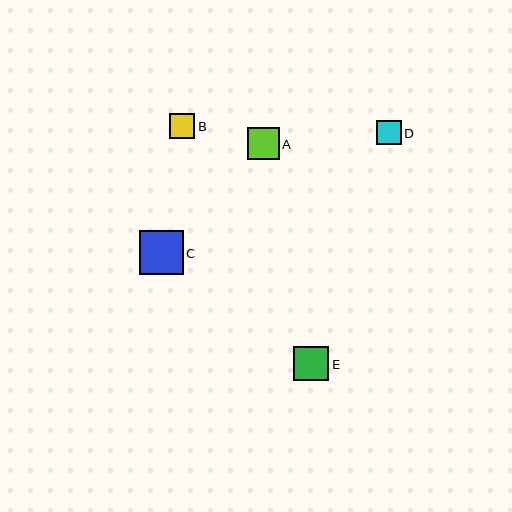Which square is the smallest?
Square D is the smallest with a size of approximately 24 pixels.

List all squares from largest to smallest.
From largest to smallest: C, E, A, B, D.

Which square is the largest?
Square C is the largest with a size of approximately 44 pixels.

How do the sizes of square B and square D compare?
Square B and square D are approximately the same size.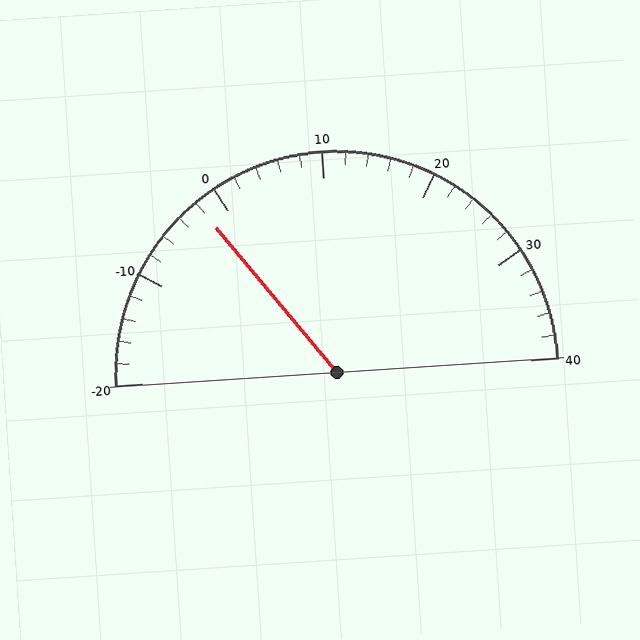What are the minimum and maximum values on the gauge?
The gauge ranges from -20 to 40.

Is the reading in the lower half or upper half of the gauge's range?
The reading is in the lower half of the range (-20 to 40).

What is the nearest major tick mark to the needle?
The nearest major tick mark is 0.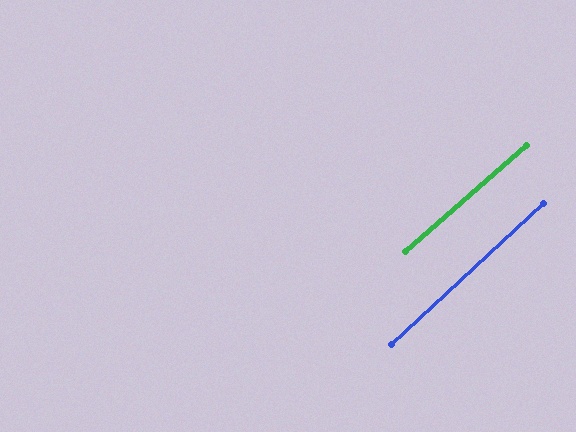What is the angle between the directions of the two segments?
Approximately 2 degrees.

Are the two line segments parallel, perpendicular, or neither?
Parallel — their directions differ by only 1.8°.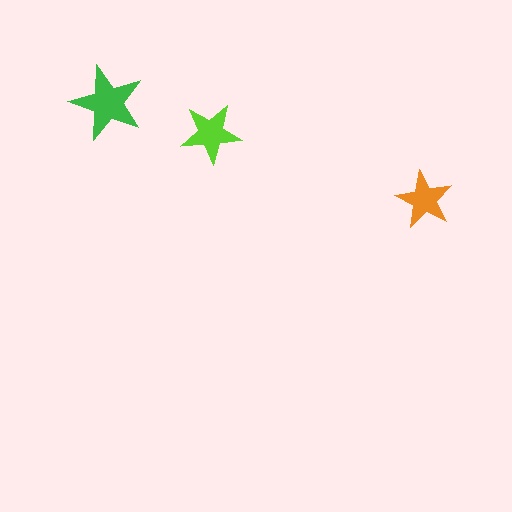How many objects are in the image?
There are 3 objects in the image.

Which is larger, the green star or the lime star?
The green one.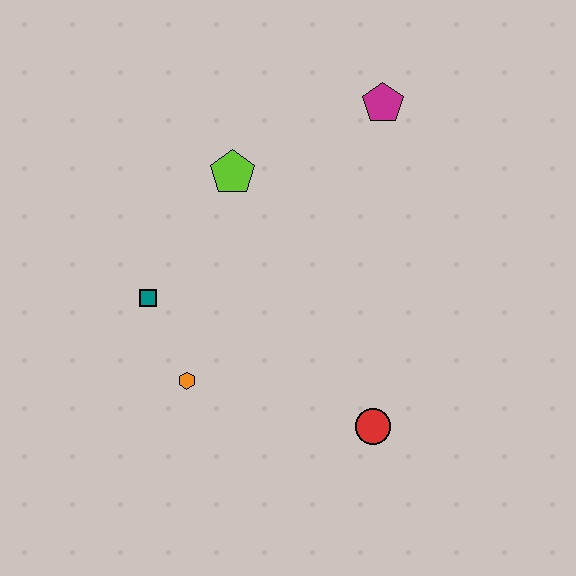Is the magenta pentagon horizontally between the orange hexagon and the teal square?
No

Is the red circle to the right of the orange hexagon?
Yes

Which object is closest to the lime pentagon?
The teal square is closest to the lime pentagon.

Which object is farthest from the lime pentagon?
The red circle is farthest from the lime pentagon.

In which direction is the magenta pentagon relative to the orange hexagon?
The magenta pentagon is above the orange hexagon.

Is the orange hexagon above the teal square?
No